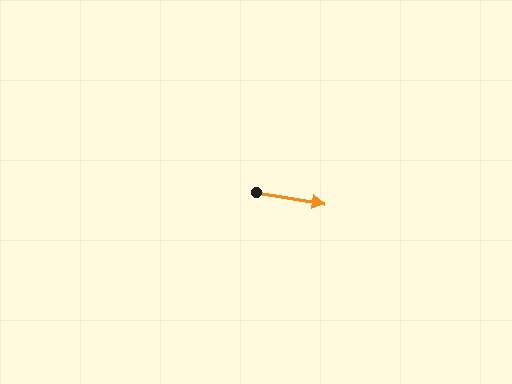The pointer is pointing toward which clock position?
Roughly 3 o'clock.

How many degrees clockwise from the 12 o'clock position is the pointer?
Approximately 99 degrees.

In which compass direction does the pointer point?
East.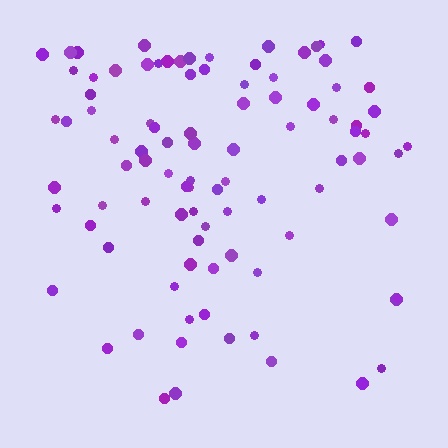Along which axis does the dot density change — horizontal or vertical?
Vertical.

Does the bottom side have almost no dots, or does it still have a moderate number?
Still a moderate number, just noticeably fewer than the top.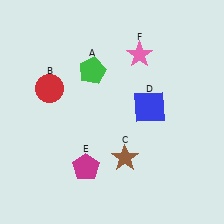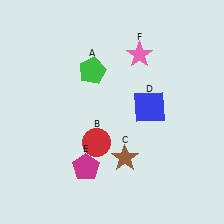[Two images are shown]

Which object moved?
The red circle (B) moved down.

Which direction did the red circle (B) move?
The red circle (B) moved down.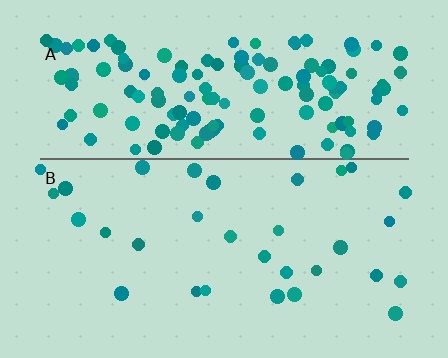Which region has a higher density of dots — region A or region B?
A (the top).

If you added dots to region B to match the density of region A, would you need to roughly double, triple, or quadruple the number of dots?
Approximately quadruple.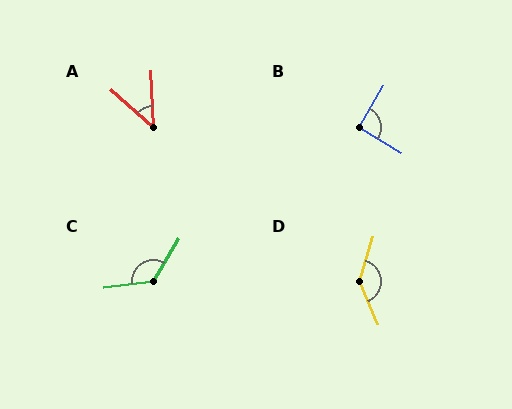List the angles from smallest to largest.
A (45°), B (92°), C (127°), D (139°).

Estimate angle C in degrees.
Approximately 127 degrees.